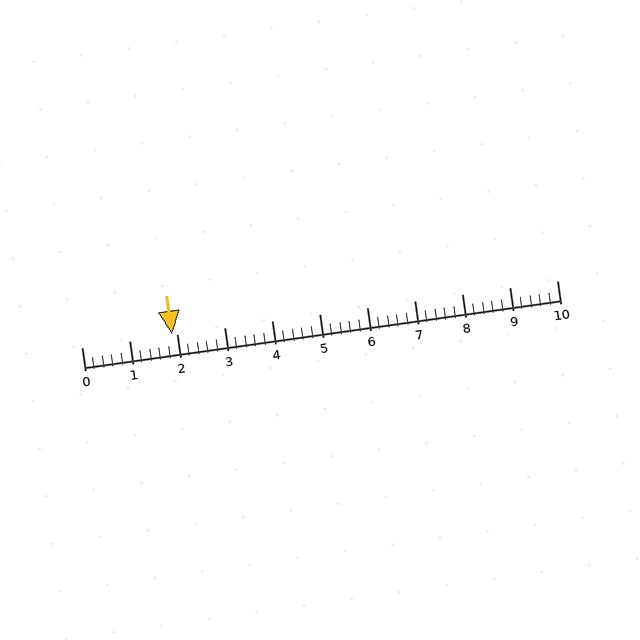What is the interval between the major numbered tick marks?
The major tick marks are spaced 1 units apart.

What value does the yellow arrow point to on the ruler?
The yellow arrow points to approximately 1.9.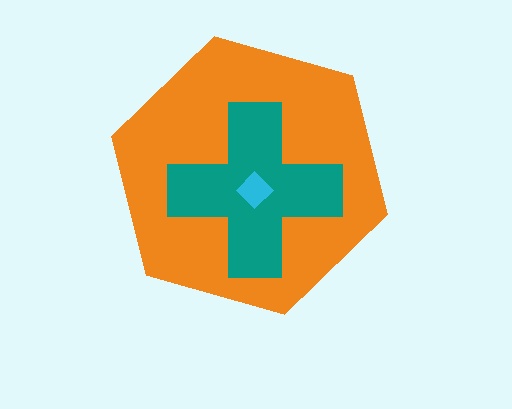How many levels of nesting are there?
3.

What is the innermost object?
The cyan diamond.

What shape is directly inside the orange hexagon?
The teal cross.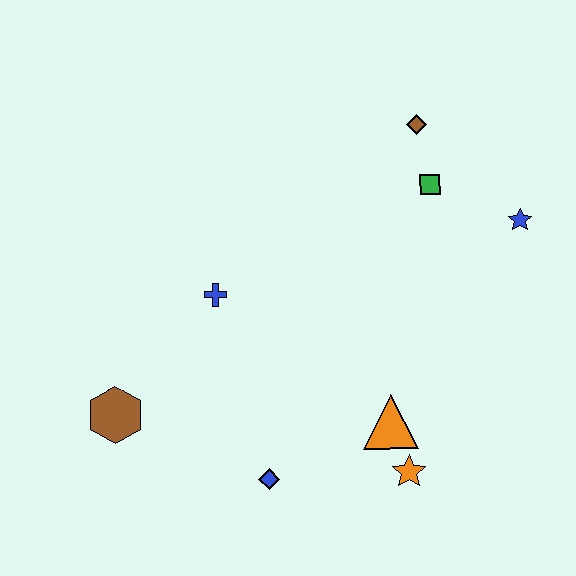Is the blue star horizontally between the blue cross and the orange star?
No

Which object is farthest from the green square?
The brown hexagon is farthest from the green square.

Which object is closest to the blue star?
The green square is closest to the blue star.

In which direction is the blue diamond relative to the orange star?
The blue diamond is to the left of the orange star.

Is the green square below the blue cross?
No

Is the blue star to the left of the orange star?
No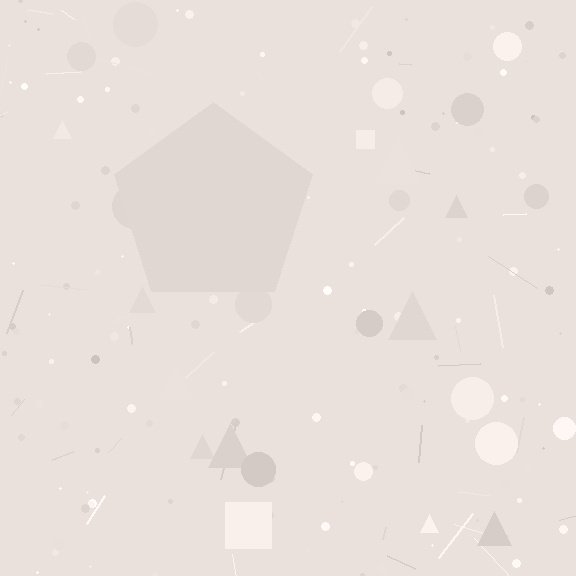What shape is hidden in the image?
A pentagon is hidden in the image.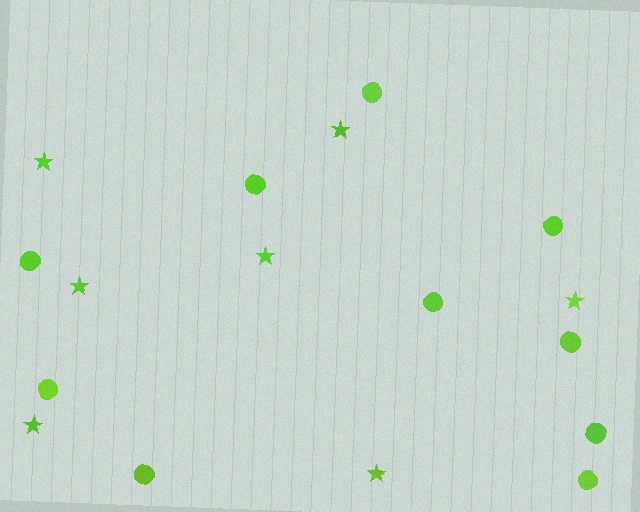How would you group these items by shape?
There are 2 groups: one group of stars (7) and one group of circles (10).